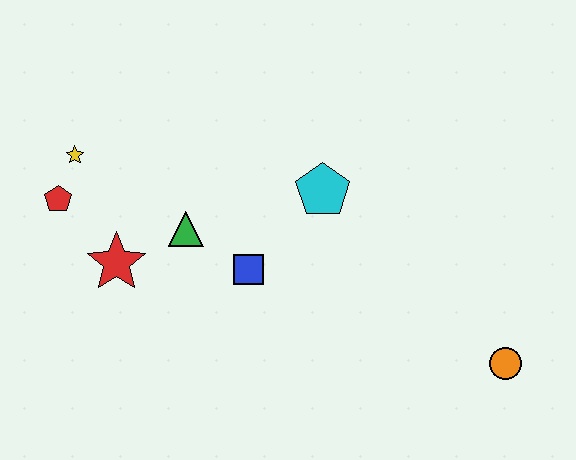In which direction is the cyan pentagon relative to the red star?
The cyan pentagon is to the right of the red star.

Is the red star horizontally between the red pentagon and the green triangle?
Yes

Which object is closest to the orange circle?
The cyan pentagon is closest to the orange circle.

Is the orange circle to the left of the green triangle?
No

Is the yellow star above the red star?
Yes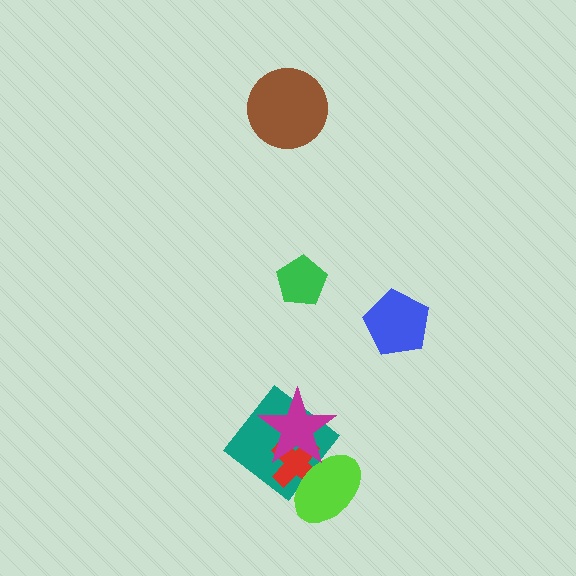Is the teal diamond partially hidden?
Yes, it is partially covered by another shape.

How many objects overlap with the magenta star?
3 objects overlap with the magenta star.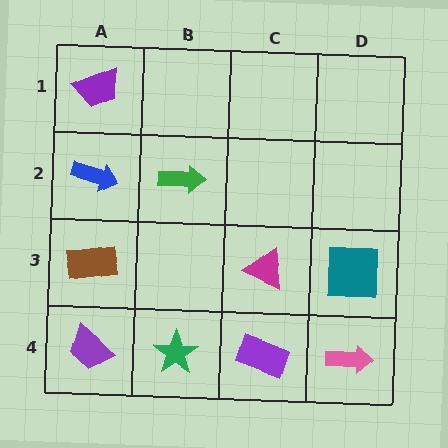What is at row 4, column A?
A purple trapezoid.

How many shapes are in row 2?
2 shapes.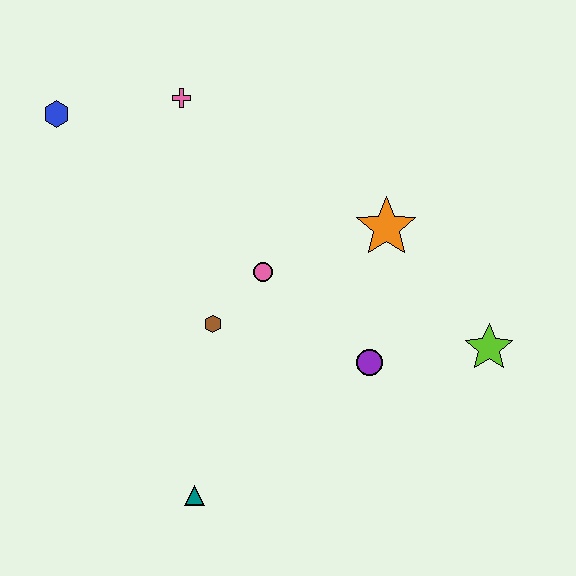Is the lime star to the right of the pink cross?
Yes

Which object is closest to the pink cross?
The blue hexagon is closest to the pink cross.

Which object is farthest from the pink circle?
The blue hexagon is farthest from the pink circle.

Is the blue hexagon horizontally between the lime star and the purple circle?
No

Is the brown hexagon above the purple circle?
Yes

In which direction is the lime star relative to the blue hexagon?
The lime star is to the right of the blue hexagon.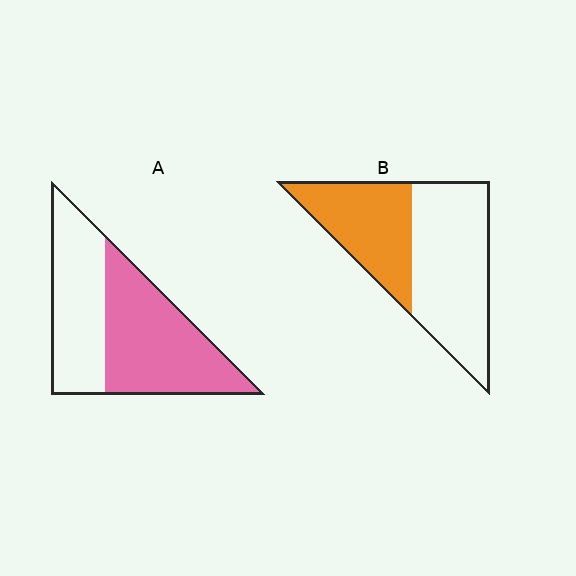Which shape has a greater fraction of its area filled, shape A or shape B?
Shape A.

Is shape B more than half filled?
No.